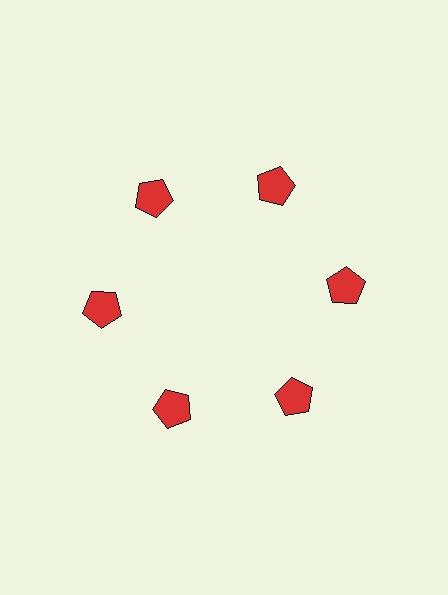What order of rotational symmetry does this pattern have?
This pattern has 6-fold rotational symmetry.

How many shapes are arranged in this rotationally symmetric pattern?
There are 6 shapes, arranged in 6 groups of 1.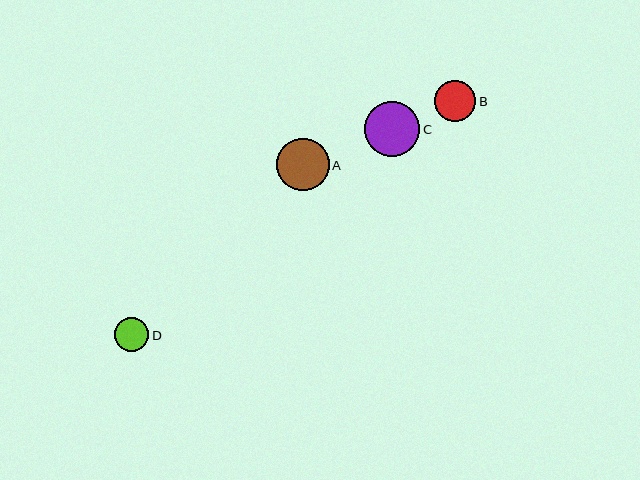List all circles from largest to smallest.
From largest to smallest: C, A, B, D.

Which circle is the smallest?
Circle D is the smallest with a size of approximately 34 pixels.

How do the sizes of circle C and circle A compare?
Circle C and circle A are approximately the same size.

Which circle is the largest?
Circle C is the largest with a size of approximately 55 pixels.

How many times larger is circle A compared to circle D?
Circle A is approximately 1.5 times the size of circle D.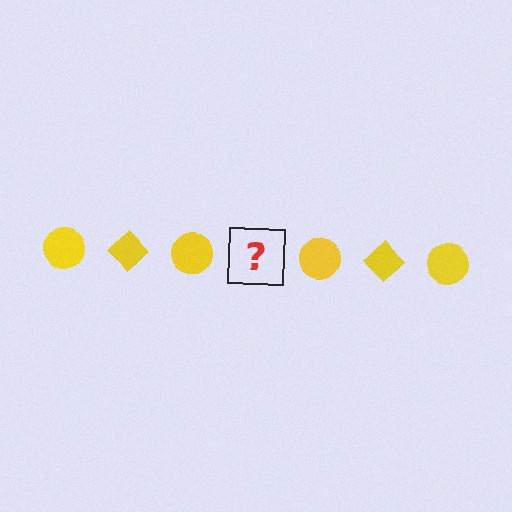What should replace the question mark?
The question mark should be replaced with a yellow diamond.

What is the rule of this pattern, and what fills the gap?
The rule is that the pattern cycles through circle, diamond shapes in yellow. The gap should be filled with a yellow diamond.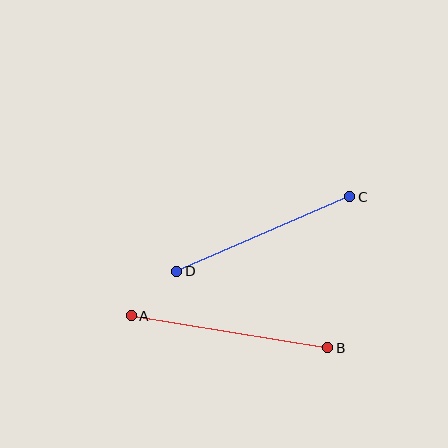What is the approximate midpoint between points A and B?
The midpoint is at approximately (230, 332) pixels.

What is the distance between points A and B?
The distance is approximately 199 pixels.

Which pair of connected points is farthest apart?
Points A and B are farthest apart.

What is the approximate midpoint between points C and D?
The midpoint is at approximately (263, 234) pixels.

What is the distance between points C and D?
The distance is approximately 188 pixels.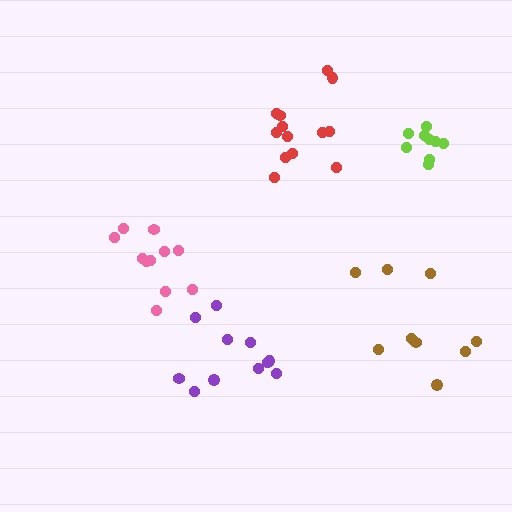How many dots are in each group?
Group 1: 9 dots, Group 2: 13 dots, Group 3: 11 dots, Group 4: 9 dots, Group 5: 11 dots (53 total).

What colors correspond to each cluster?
The clusters are colored: brown, red, pink, lime, purple.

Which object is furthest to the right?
The lime cluster is rightmost.